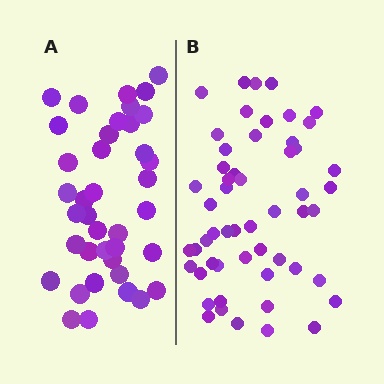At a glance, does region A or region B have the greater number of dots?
Region B (the right region) has more dots.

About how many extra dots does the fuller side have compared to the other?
Region B has approximately 15 more dots than region A.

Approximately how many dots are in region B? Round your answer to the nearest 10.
About 50 dots. (The exact count is 54, which rounds to 50.)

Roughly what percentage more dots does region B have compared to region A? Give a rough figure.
About 40% more.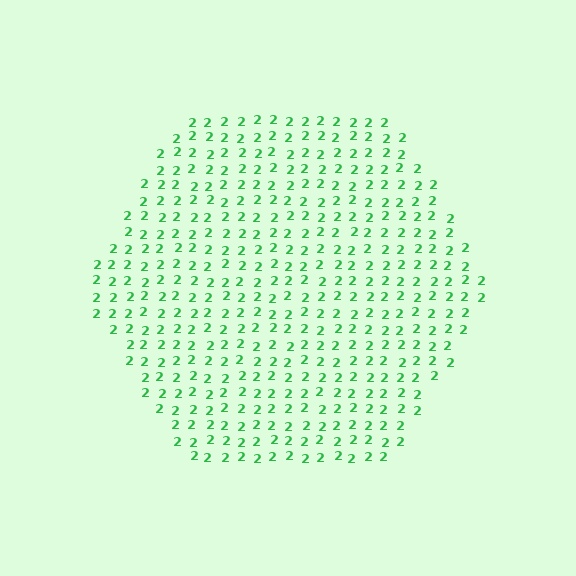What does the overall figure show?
The overall figure shows a hexagon.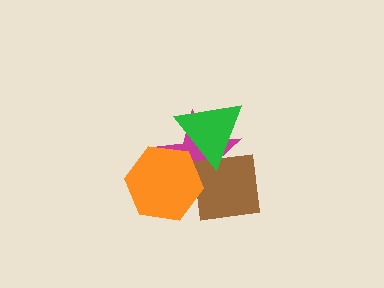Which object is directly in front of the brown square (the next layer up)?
The green triangle is directly in front of the brown square.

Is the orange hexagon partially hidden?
No, no other shape covers it.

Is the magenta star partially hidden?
Yes, it is partially covered by another shape.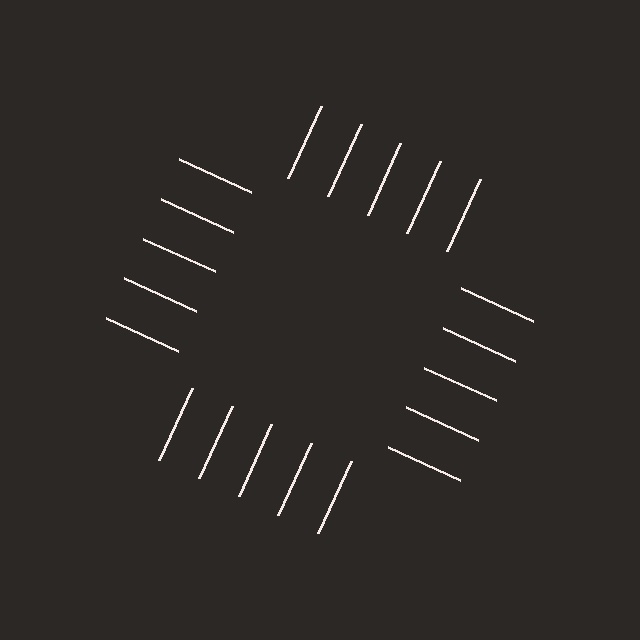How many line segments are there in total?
20 — 5 along each of the 4 edges.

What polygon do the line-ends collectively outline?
An illusory square — the line segments terminate on its edges but no continuous stroke is drawn.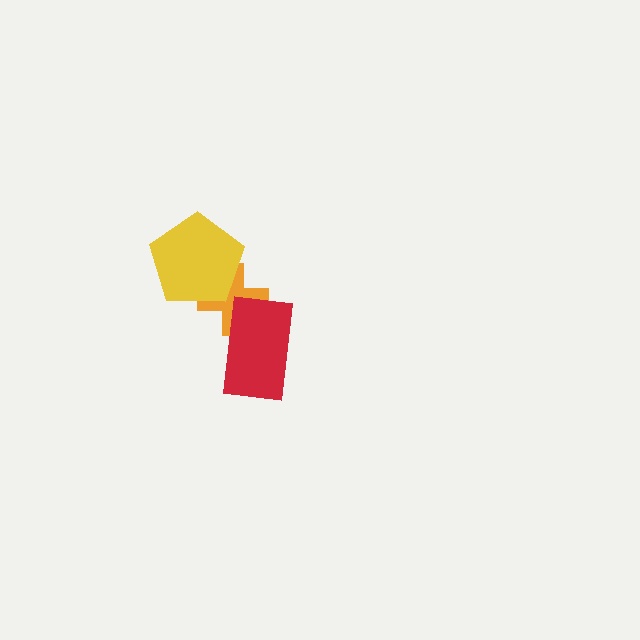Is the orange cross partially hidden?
Yes, it is partially covered by another shape.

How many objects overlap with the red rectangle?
1 object overlaps with the red rectangle.